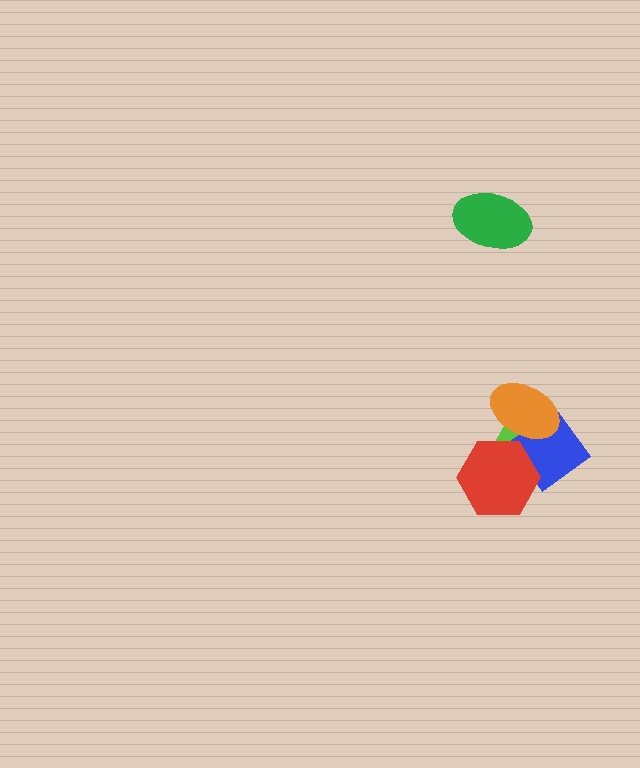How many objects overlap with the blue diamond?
3 objects overlap with the blue diamond.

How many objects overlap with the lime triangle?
3 objects overlap with the lime triangle.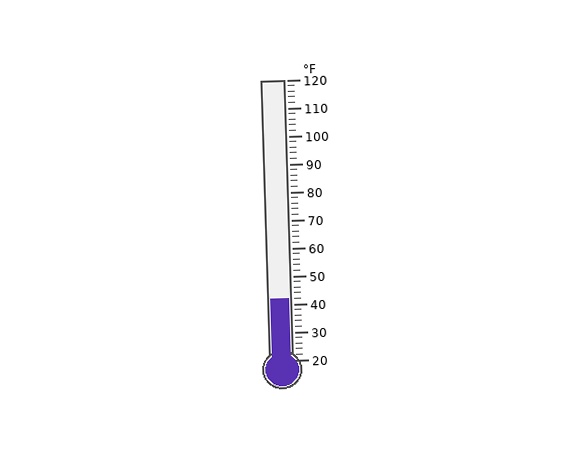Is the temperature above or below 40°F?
The temperature is above 40°F.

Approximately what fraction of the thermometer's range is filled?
The thermometer is filled to approximately 20% of its range.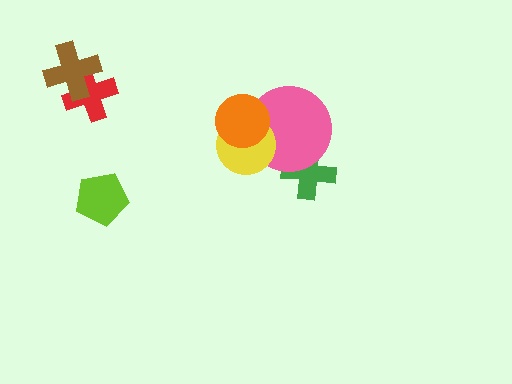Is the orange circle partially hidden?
No, no other shape covers it.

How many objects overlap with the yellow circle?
2 objects overlap with the yellow circle.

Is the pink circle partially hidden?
Yes, it is partially covered by another shape.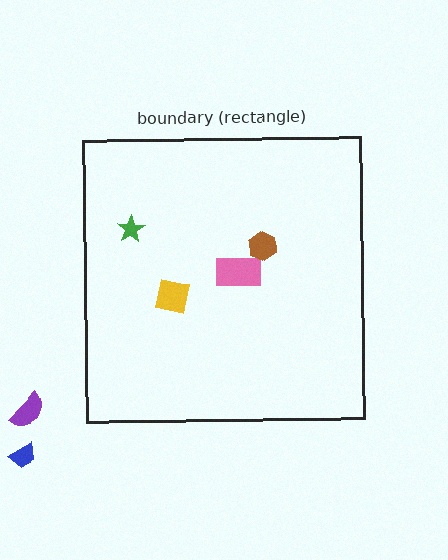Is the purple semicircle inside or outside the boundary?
Outside.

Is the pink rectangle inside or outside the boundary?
Inside.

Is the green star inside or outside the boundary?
Inside.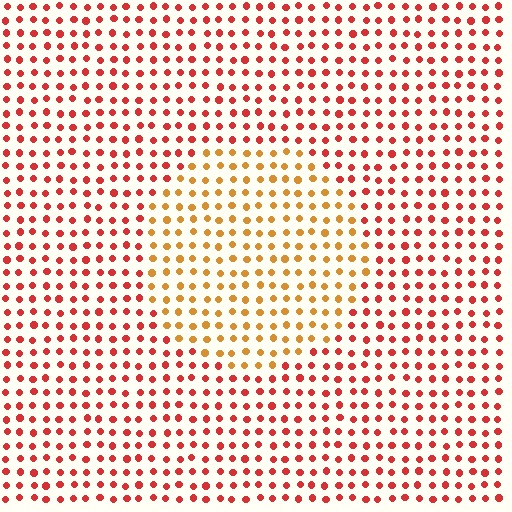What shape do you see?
I see a circle.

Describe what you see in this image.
The image is filled with small red elements in a uniform arrangement. A circle-shaped region is visible where the elements are tinted to a slightly different hue, forming a subtle color boundary.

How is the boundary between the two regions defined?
The boundary is defined purely by a slight shift in hue (about 36 degrees). Spacing, size, and orientation are identical on both sides.